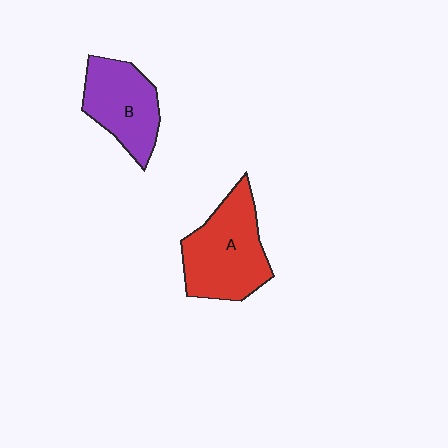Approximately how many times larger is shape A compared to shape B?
Approximately 1.3 times.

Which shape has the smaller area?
Shape B (purple).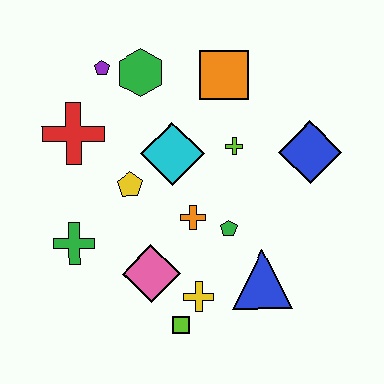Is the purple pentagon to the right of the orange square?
No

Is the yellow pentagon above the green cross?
Yes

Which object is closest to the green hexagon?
The purple pentagon is closest to the green hexagon.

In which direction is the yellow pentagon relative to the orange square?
The yellow pentagon is below the orange square.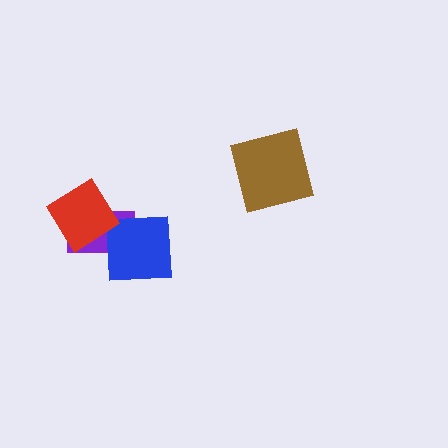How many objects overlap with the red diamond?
2 objects overlap with the red diamond.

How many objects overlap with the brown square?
0 objects overlap with the brown square.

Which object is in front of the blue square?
The red diamond is in front of the blue square.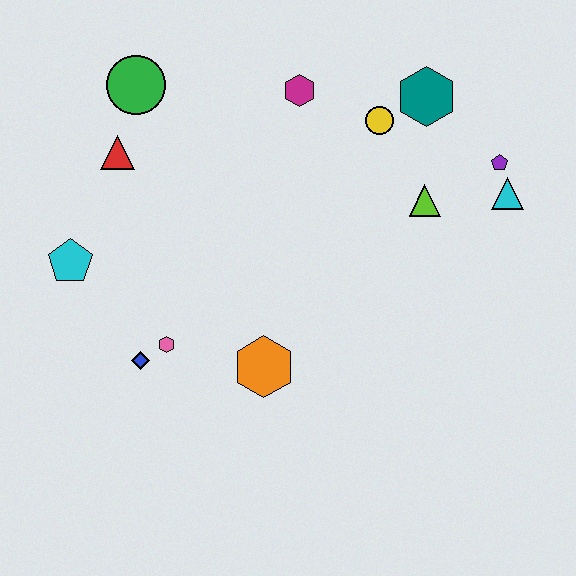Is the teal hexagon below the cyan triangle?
No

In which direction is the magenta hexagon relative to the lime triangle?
The magenta hexagon is to the left of the lime triangle.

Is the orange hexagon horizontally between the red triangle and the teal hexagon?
Yes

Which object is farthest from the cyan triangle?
The cyan pentagon is farthest from the cyan triangle.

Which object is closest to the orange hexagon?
The pink hexagon is closest to the orange hexagon.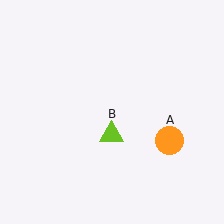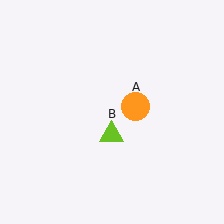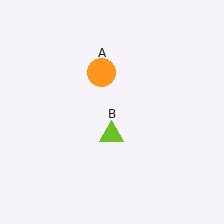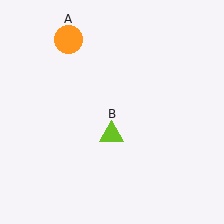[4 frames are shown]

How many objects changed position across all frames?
1 object changed position: orange circle (object A).